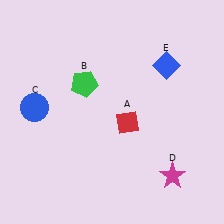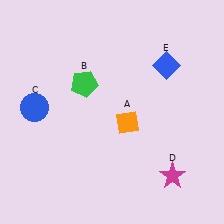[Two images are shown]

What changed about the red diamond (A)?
In Image 1, A is red. In Image 2, it changed to orange.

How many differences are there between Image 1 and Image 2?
There is 1 difference between the two images.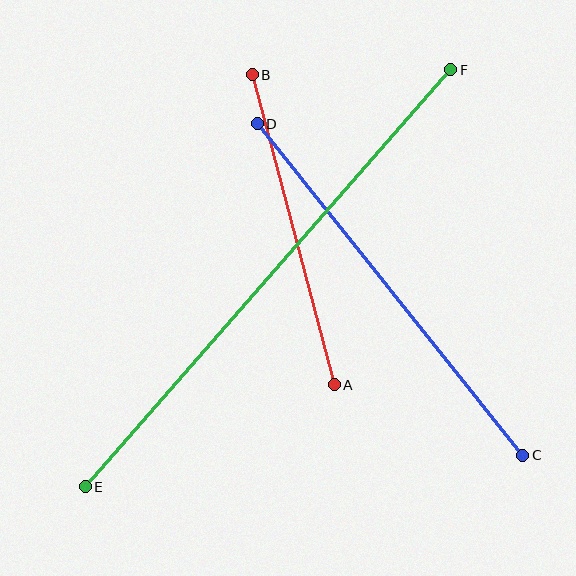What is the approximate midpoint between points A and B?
The midpoint is at approximately (293, 230) pixels.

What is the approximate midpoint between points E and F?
The midpoint is at approximately (268, 278) pixels.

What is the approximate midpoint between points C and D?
The midpoint is at approximately (390, 289) pixels.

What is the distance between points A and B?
The distance is approximately 321 pixels.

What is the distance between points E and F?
The distance is approximately 554 pixels.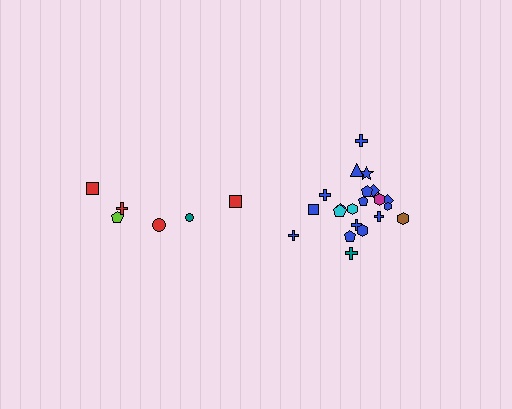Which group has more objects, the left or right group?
The right group.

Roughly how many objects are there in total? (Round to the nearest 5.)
Roughly 30 objects in total.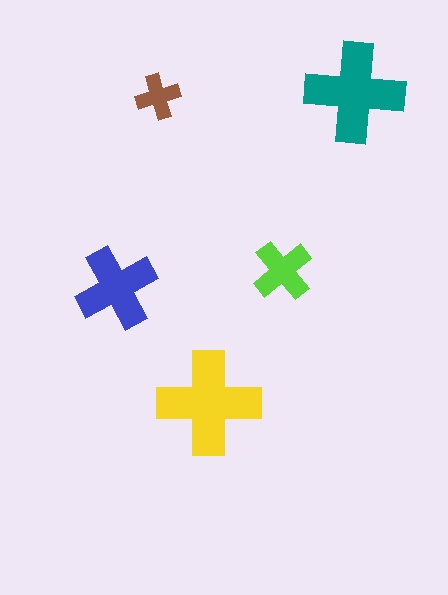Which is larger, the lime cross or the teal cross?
The teal one.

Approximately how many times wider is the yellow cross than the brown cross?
About 2.5 times wider.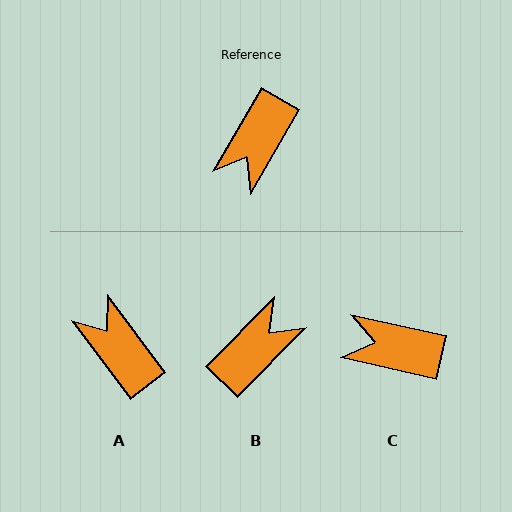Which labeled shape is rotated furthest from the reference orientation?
B, about 166 degrees away.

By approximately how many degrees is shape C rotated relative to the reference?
Approximately 72 degrees clockwise.